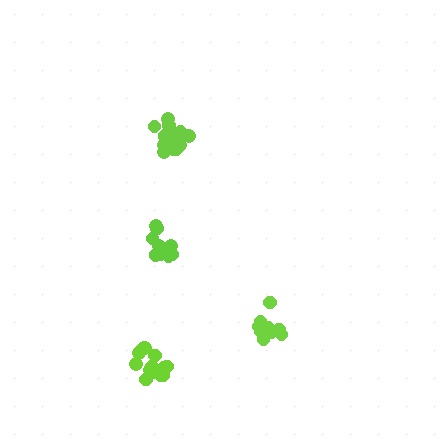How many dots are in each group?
Group 1: 16 dots, Group 2: 10 dots, Group 3: 14 dots, Group 4: 10 dots (50 total).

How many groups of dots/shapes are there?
There are 4 groups.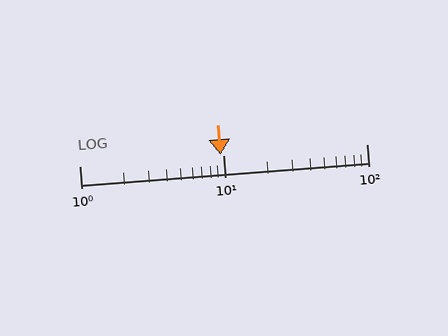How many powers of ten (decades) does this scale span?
The scale spans 2 decades, from 1 to 100.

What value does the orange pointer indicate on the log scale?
The pointer indicates approximately 9.6.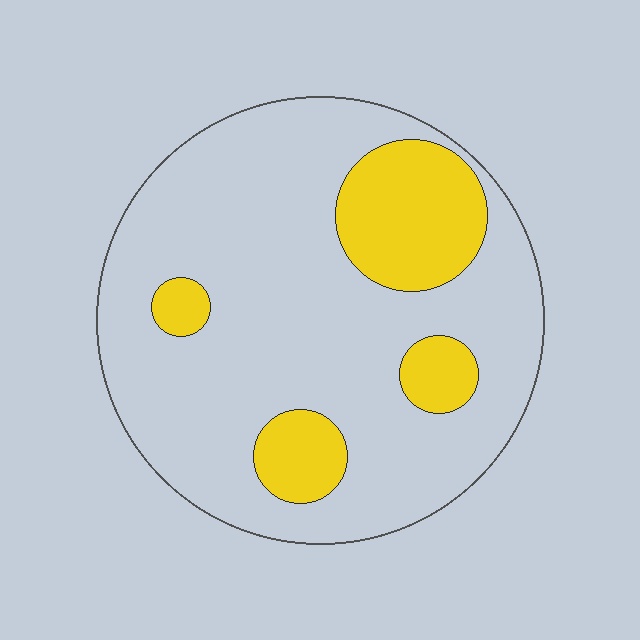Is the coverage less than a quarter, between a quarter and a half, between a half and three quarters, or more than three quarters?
Less than a quarter.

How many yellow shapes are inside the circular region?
4.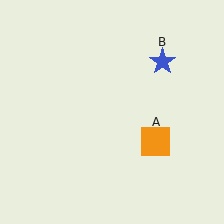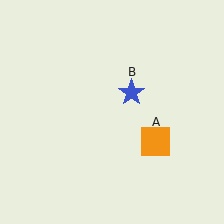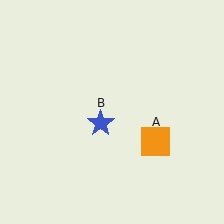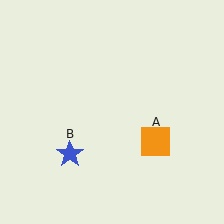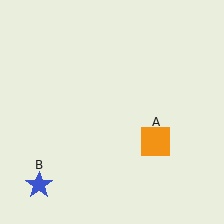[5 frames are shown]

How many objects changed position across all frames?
1 object changed position: blue star (object B).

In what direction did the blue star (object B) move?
The blue star (object B) moved down and to the left.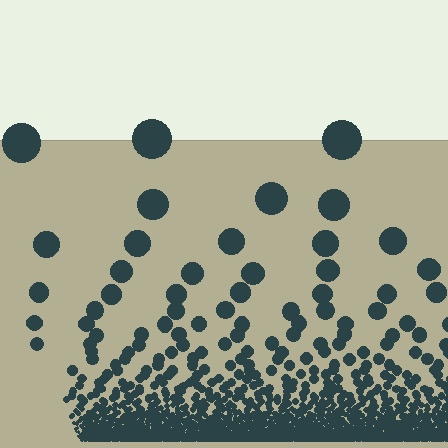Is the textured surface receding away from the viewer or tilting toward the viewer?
The surface appears to tilt toward the viewer. Texture elements get larger and sparser toward the top.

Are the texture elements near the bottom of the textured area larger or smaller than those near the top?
Smaller. The gradient is inverted — elements near the bottom are smaller and denser.